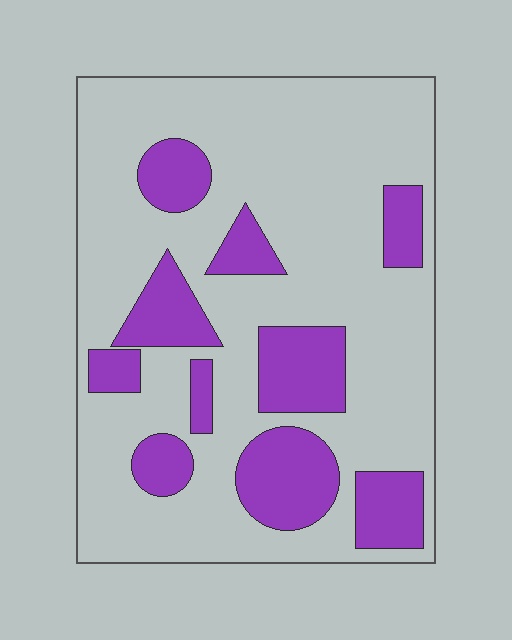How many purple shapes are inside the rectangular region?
10.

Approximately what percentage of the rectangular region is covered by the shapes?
Approximately 25%.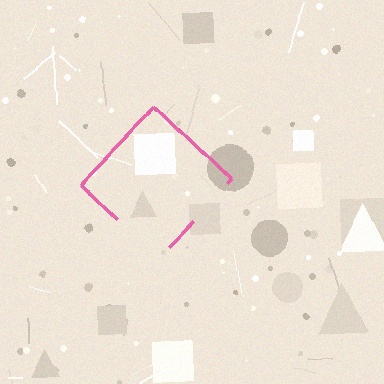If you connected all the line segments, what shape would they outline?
They would outline a diamond.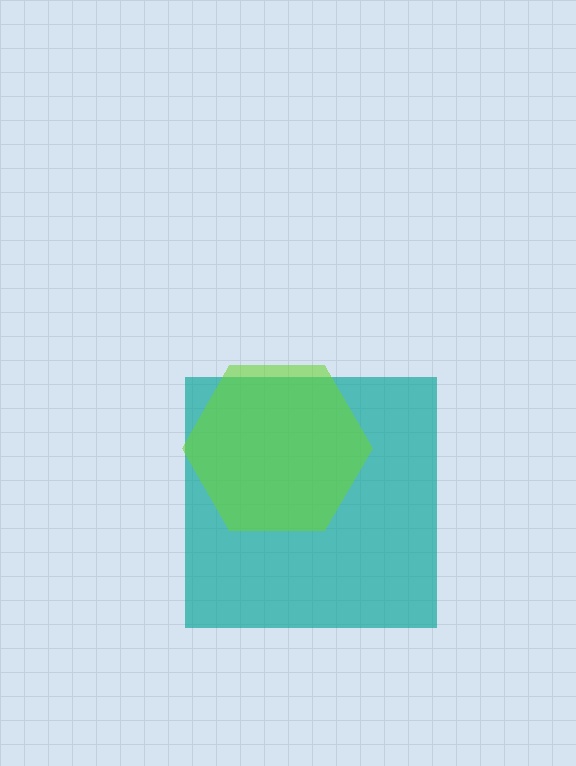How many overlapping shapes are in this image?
There are 2 overlapping shapes in the image.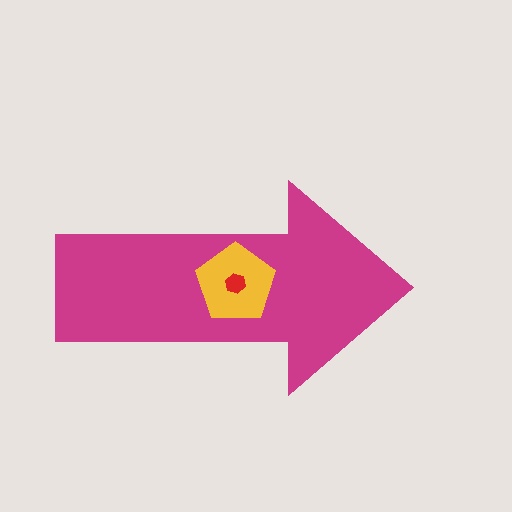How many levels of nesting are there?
3.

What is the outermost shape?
The magenta arrow.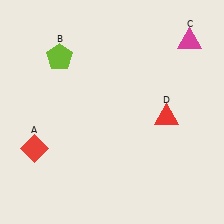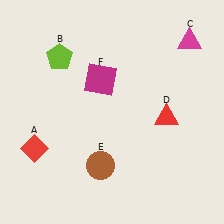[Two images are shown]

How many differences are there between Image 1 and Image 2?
There are 2 differences between the two images.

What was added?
A brown circle (E), a magenta square (F) were added in Image 2.